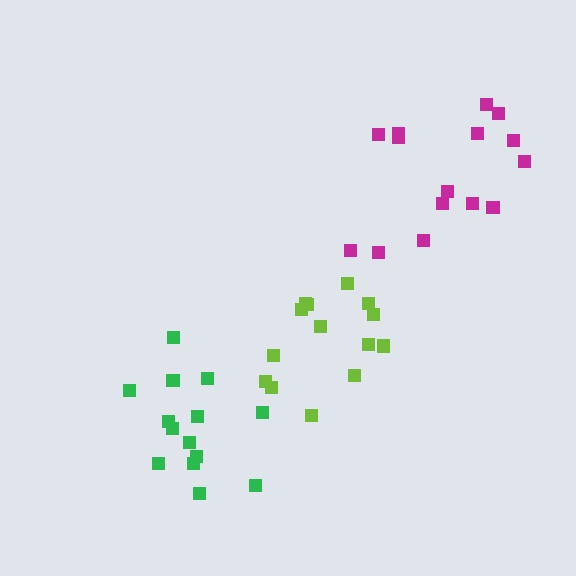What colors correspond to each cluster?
The clusters are colored: lime, green, magenta.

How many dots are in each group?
Group 1: 14 dots, Group 2: 14 dots, Group 3: 15 dots (43 total).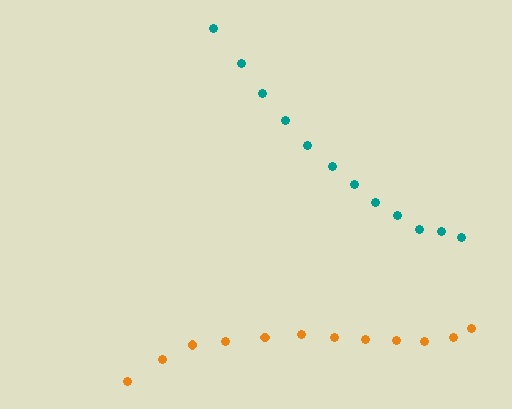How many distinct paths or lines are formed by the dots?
There are 2 distinct paths.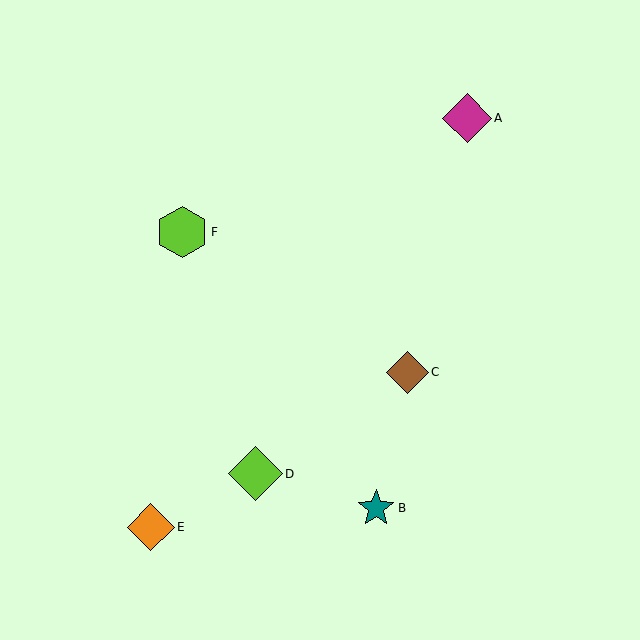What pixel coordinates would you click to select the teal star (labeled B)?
Click at (376, 508) to select the teal star B.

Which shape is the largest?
The lime diamond (labeled D) is the largest.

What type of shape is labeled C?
Shape C is a brown diamond.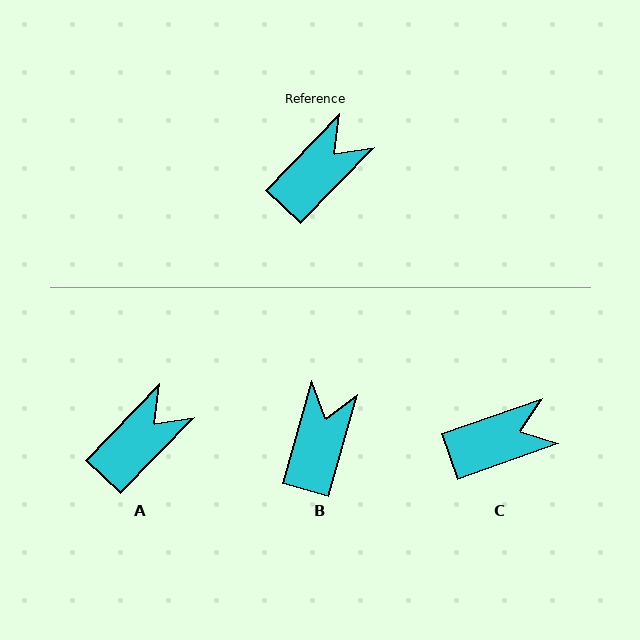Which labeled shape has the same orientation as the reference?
A.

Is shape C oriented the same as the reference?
No, it is off by about 27 degrees.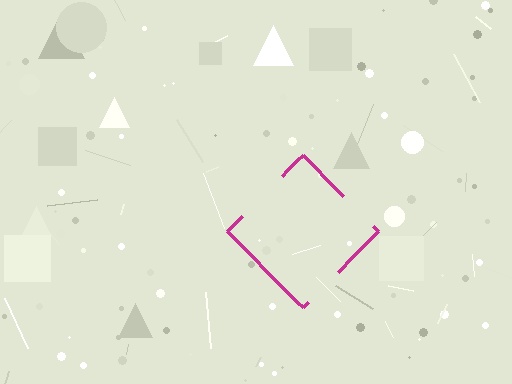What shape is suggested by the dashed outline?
The dashed outline suggests a diamond.